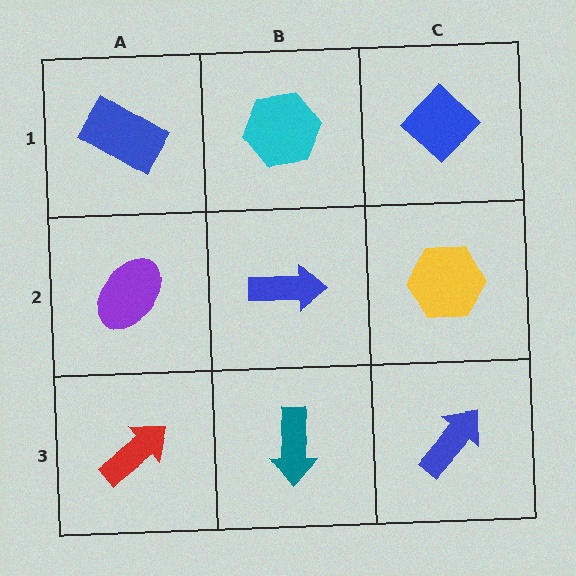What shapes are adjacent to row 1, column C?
A yellow hexagon (row 2, column C), a cyan hexagon (row 1, column B).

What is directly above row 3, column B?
A blue arrow.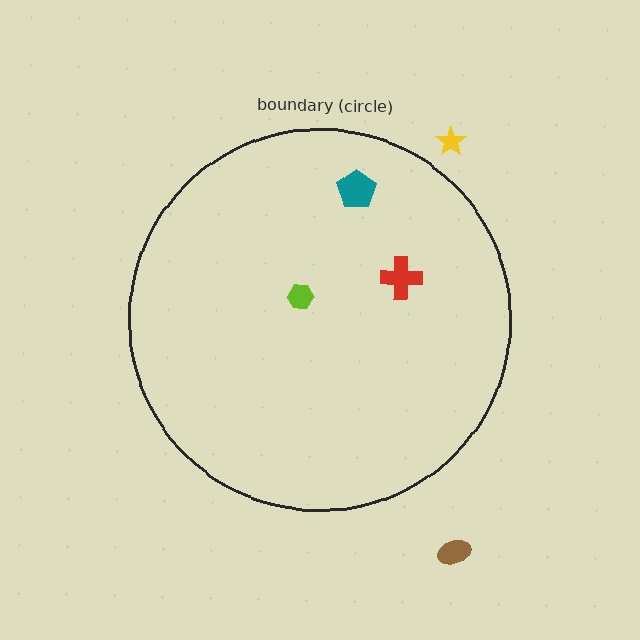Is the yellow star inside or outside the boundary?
Outside.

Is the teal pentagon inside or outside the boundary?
Inside.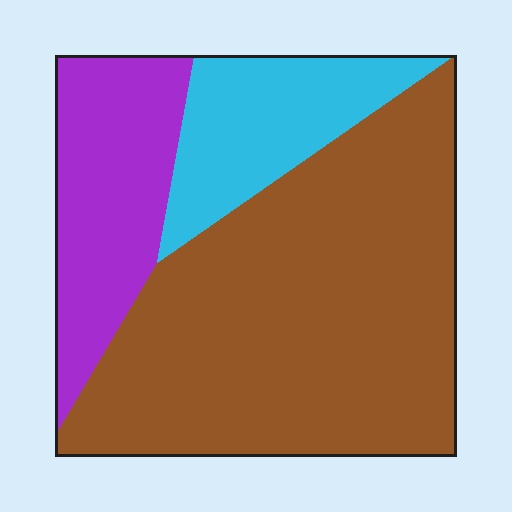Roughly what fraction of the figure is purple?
Purple takes up about one fifth (1/5) of the figure.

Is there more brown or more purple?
Brown.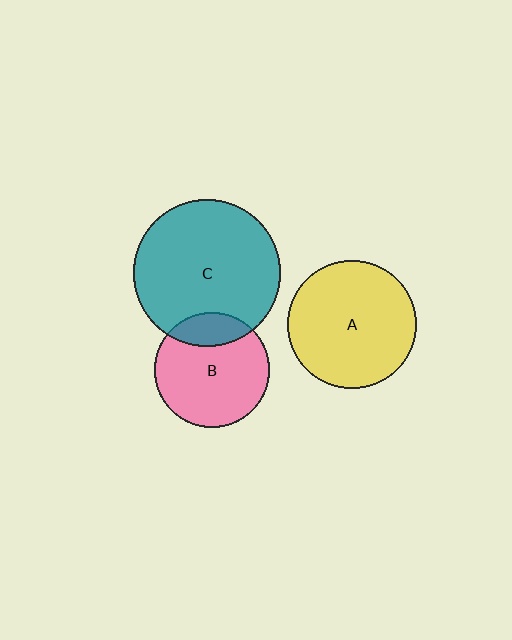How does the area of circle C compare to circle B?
Approximately 1.6 times.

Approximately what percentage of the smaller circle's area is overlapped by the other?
Approximately 20%.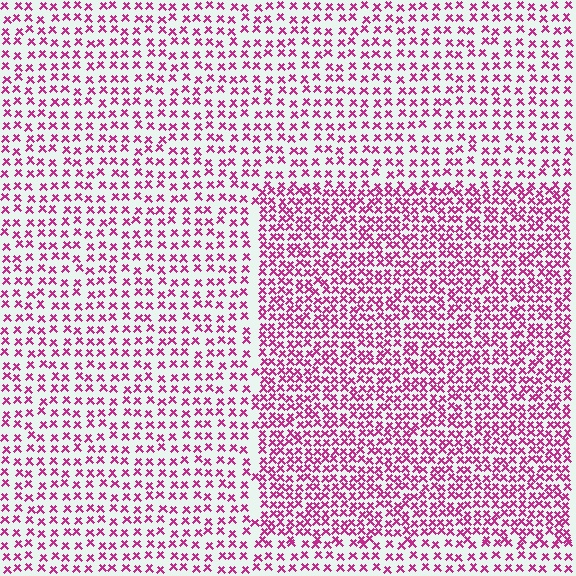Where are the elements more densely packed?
The elements are more densely packed inside the rectangle boundary.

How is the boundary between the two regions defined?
The boundary is defined by a change in element density (approximately 1.8x ratio). All elements are the same color, size, and shape.